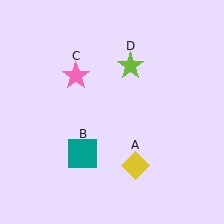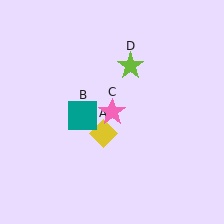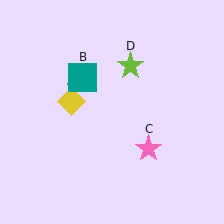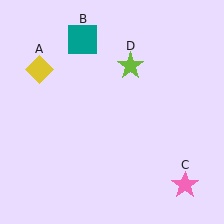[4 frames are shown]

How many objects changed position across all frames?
3 objects changed position: yellow diamond (object A), teal square (object B), pink star (object C).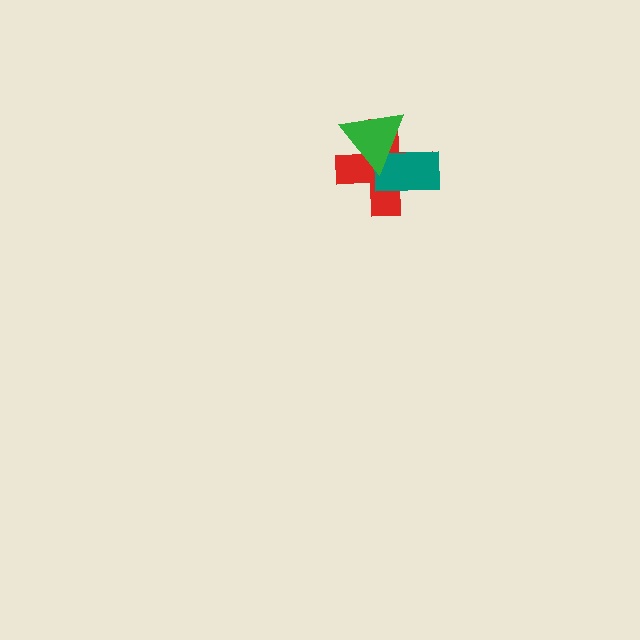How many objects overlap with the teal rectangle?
2 objects overlap with the teal rectangle.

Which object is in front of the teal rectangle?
The green triangle is in front of the teal rectangle.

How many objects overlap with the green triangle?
2 objects overlap with the green triangle.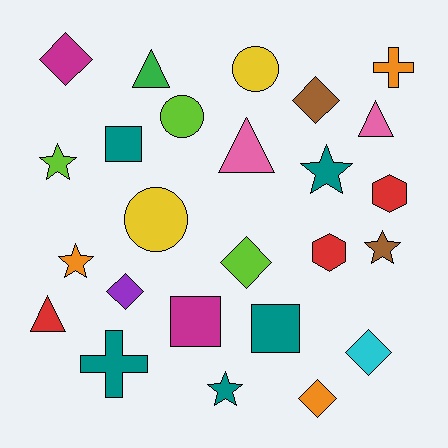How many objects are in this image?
There are 25 objects.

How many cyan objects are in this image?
There is 1 cyan object.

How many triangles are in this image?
There are 4 triangles.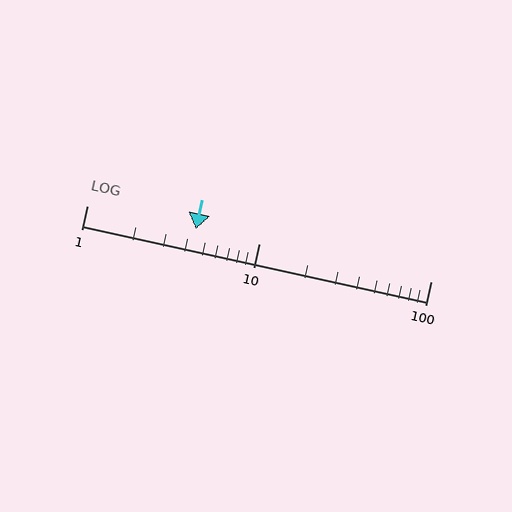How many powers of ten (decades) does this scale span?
The scale spans 2 decades, from 1 to 100.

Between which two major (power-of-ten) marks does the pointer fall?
The pointer is between 1 and 10.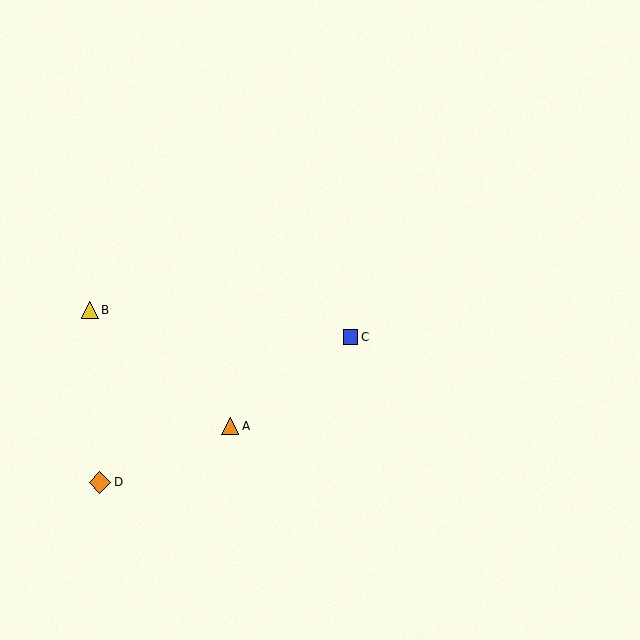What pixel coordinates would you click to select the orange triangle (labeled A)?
Click at (230, 426) to select the orange triangle A.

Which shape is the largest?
The orange diamond (labeled D) is the largest.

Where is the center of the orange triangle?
The center of the orange triangle is at (230, 426).